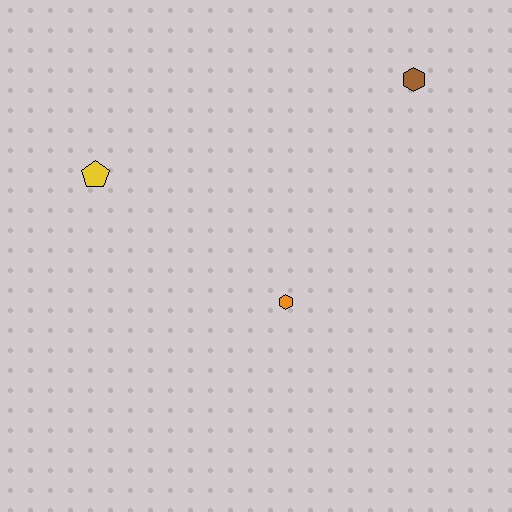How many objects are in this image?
There are 3 objects.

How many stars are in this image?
There are no stars.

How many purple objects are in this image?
There are no purple objects.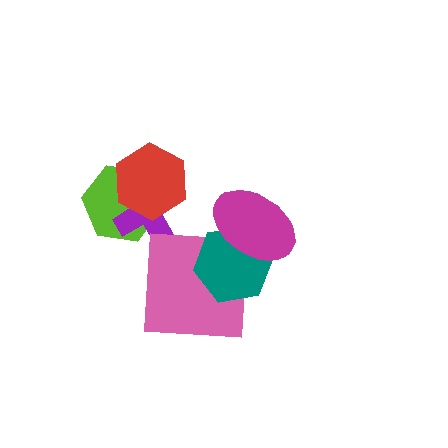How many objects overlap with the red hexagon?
2 objects overlap with the red hexagon.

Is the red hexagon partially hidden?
No, no other shape covers it.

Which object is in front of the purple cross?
The red hexagon is in front of the purple cross.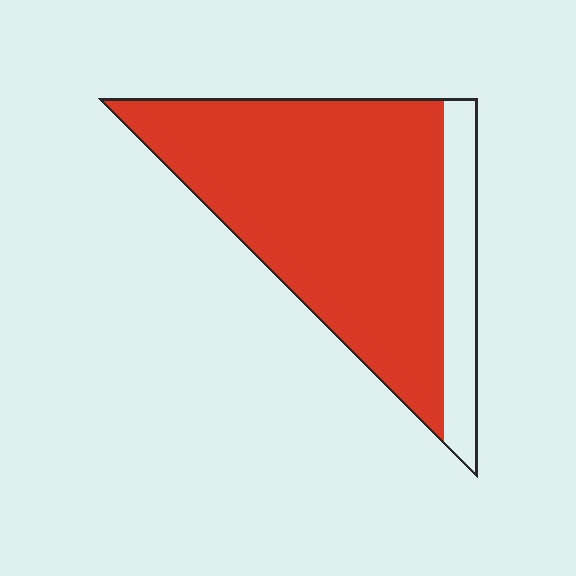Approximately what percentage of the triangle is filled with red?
Approximately 85%.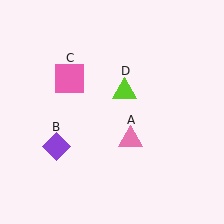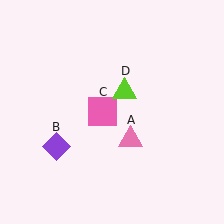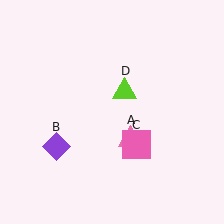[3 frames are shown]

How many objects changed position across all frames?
1 object changed position: pink square (object C).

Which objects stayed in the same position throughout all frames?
Pink triangle (object A) and purple diamond (object B) and lime triangle (object D) remained stationary.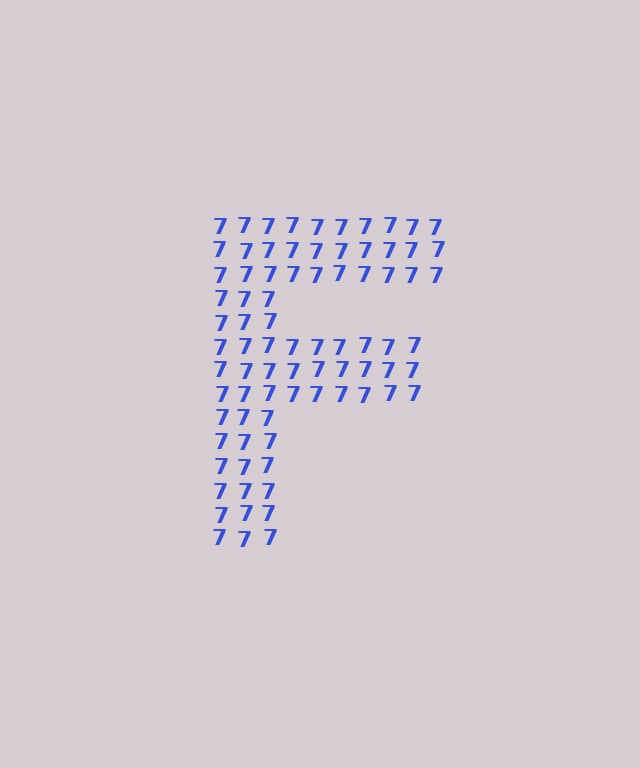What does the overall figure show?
The overall figure shows the letter F.